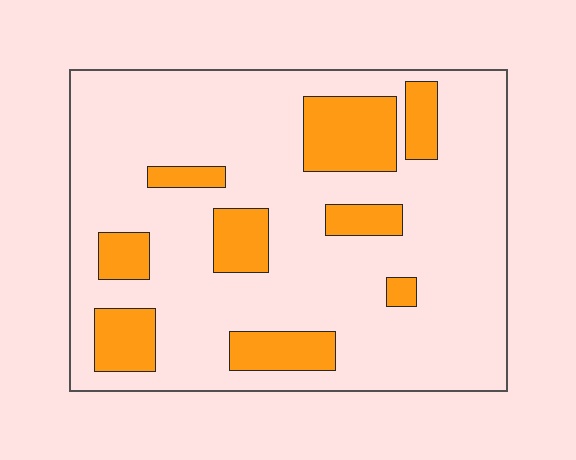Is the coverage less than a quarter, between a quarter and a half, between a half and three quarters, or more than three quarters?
Less than a quarter.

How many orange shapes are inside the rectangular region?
9.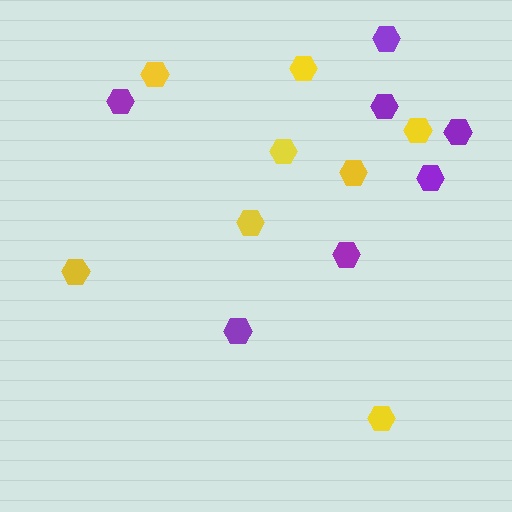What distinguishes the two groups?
There are 2 groups: one group of yellow hexagons (8) and one group of purple hexagons (7).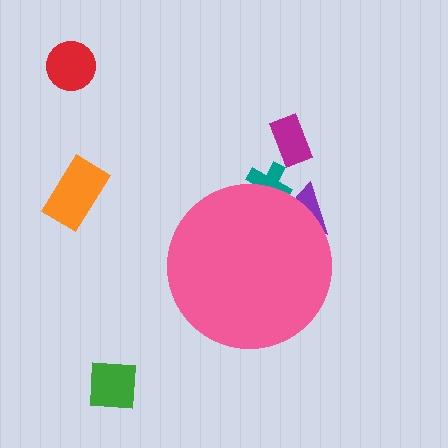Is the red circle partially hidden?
No, the red circle is fully visible.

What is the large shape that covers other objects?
A pink circle.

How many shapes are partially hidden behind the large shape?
2 shapes are partially hidden.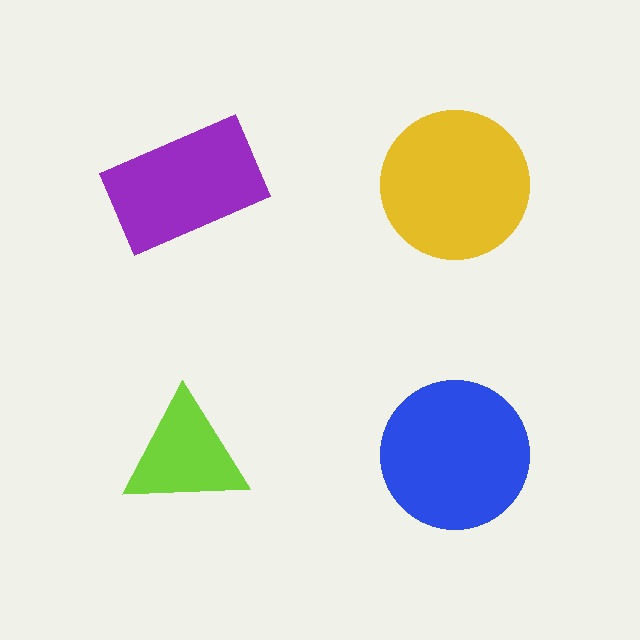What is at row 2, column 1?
A lime triangle.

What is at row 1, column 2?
A yellow circle.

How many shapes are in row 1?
2 shapes.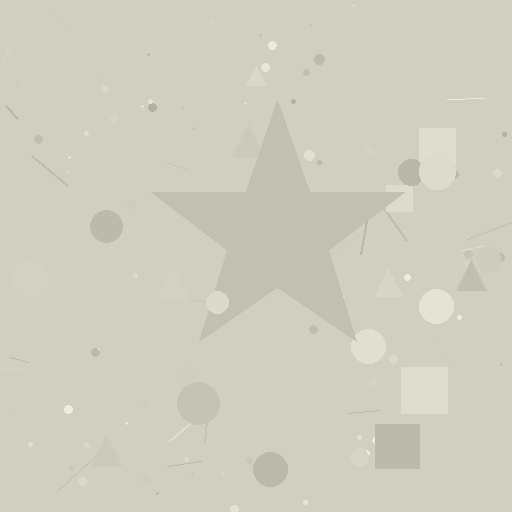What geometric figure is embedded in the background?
A star is embedded in the background.